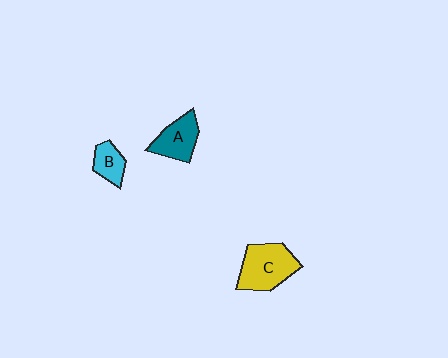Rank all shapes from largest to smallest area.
From largest to smallest: C (yellow), A (teal), B (cyan).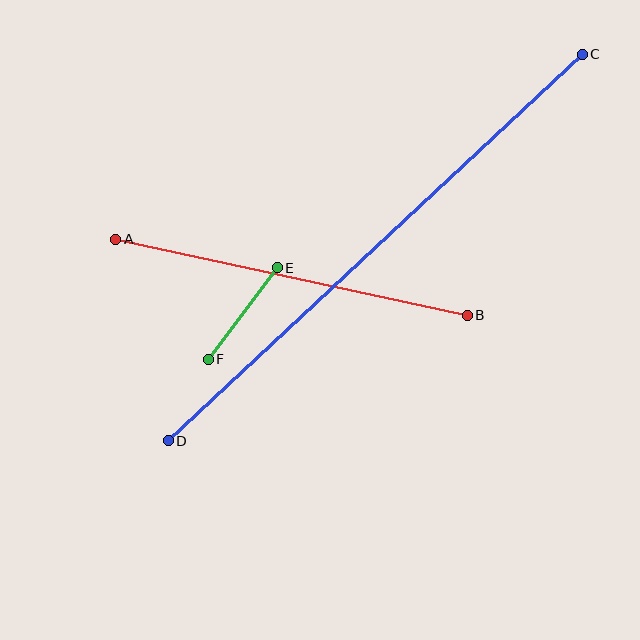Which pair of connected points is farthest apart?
Points C and D are farthest apart.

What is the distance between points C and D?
The distance is approximately 566 pixels.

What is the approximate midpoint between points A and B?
The midpoint is at approximately (292, 277) pixels.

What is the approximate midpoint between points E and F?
The midpoint is at approximately (243, 314) pixels.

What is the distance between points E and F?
The distance is approximately 115 pixels.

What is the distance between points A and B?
The distance is approximately 360 pixels.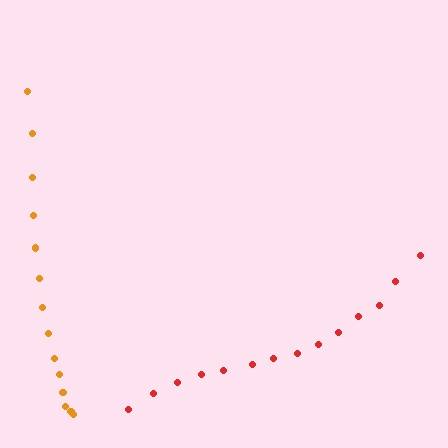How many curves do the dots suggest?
There are 2 distinct paths.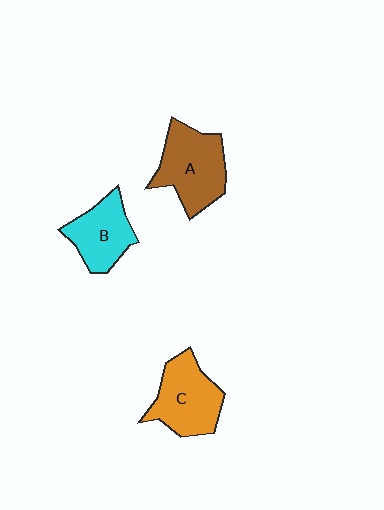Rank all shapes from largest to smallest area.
From largest to smallest: A (brown), C (orange), B (cyan).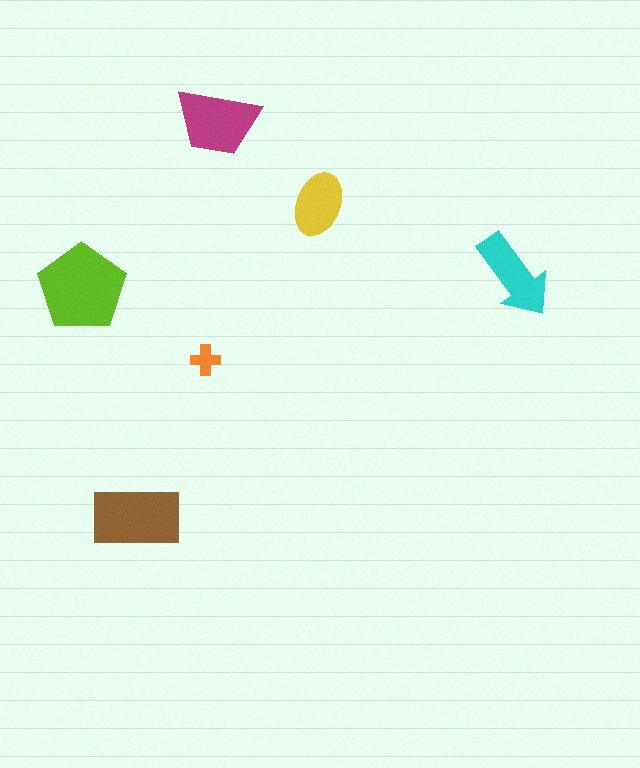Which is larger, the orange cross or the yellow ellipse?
The yellow ellipse.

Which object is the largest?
The lime pentagon.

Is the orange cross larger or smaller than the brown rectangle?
Smaller.